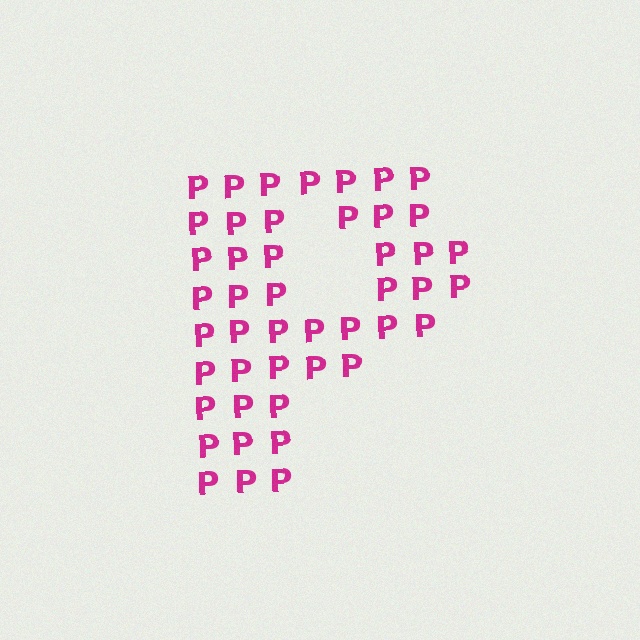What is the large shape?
The large shape is the letter P.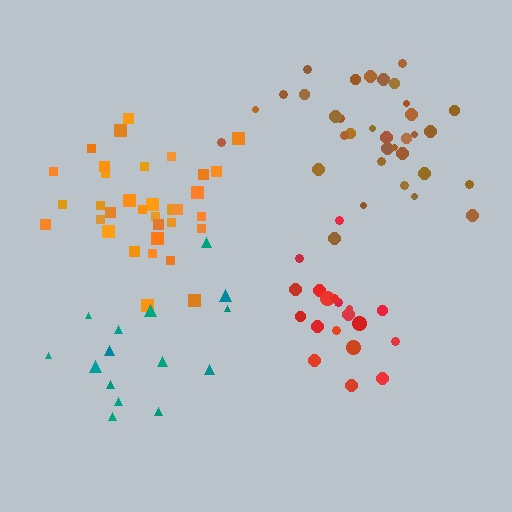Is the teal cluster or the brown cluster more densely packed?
Brown.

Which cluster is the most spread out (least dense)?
Teal.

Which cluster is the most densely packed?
Orange.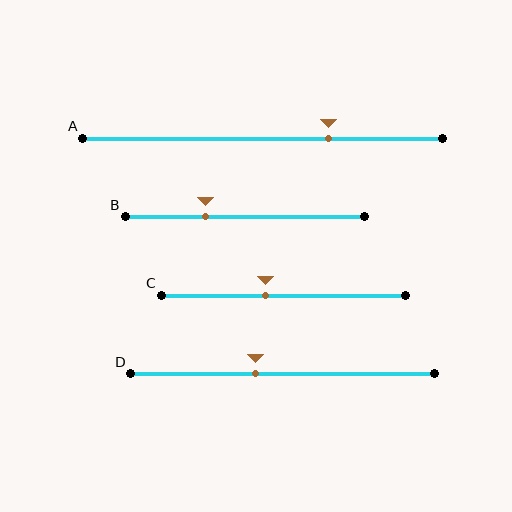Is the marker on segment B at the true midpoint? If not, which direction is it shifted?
No, the marker on segment B is shifted to the left by about 17% of the segment length.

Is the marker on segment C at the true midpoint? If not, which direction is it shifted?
No, the marker on segment C is shifted to the left by about 7% of the segment length.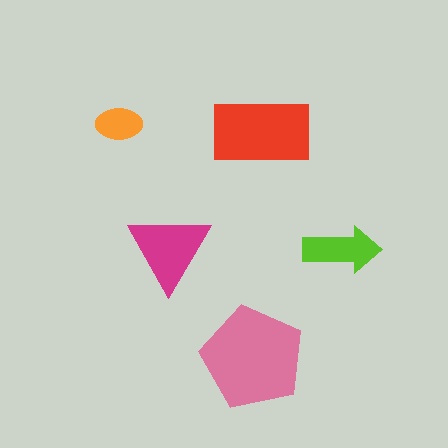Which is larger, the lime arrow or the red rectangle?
The red rectangle.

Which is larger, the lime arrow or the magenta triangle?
The magenta triangle.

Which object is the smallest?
The orange ellipse.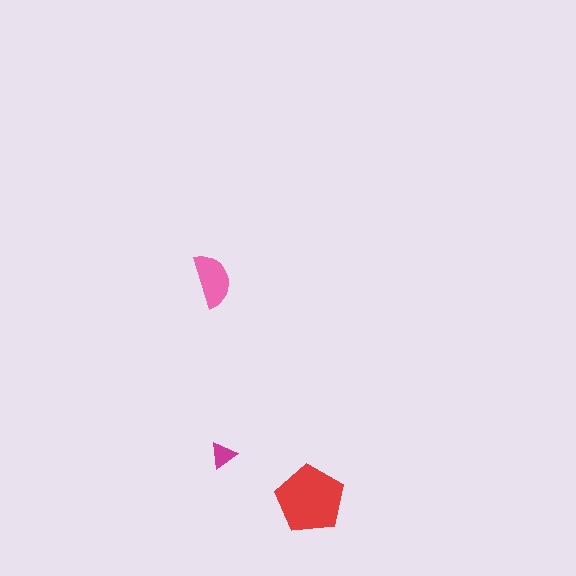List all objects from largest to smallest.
The red pentagon, the pink semicircle, the magenta triangle.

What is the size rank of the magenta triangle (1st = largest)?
3rd.